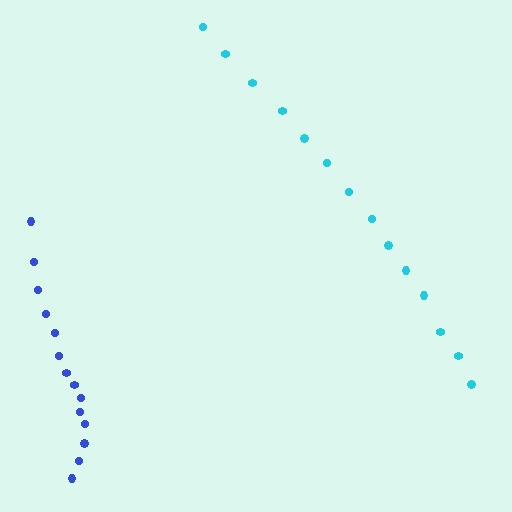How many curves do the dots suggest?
There are 2 distinct paths.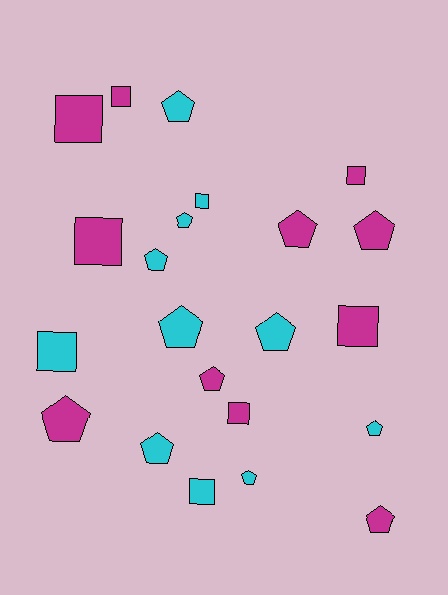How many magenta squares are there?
There are 6 magenta squares.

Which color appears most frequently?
Cyan, with 11 objects.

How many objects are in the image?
There are 22 objects.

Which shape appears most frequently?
Pentagon, with 13 objects.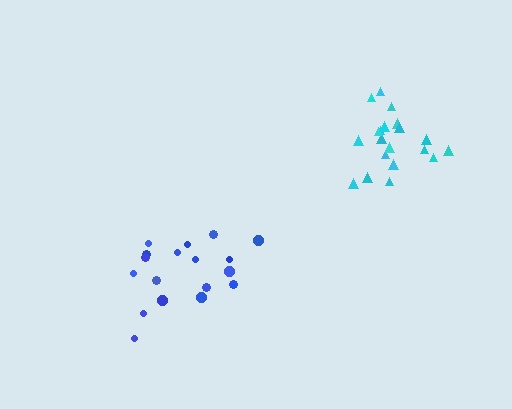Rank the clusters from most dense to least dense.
blue, cyan.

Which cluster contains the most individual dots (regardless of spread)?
Cyan (20).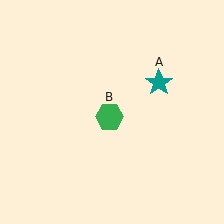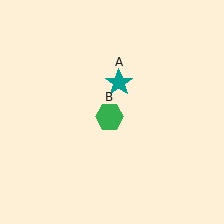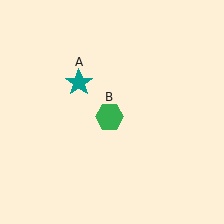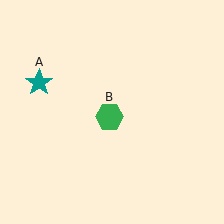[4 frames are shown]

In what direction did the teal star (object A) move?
The teal star (object A) moved left.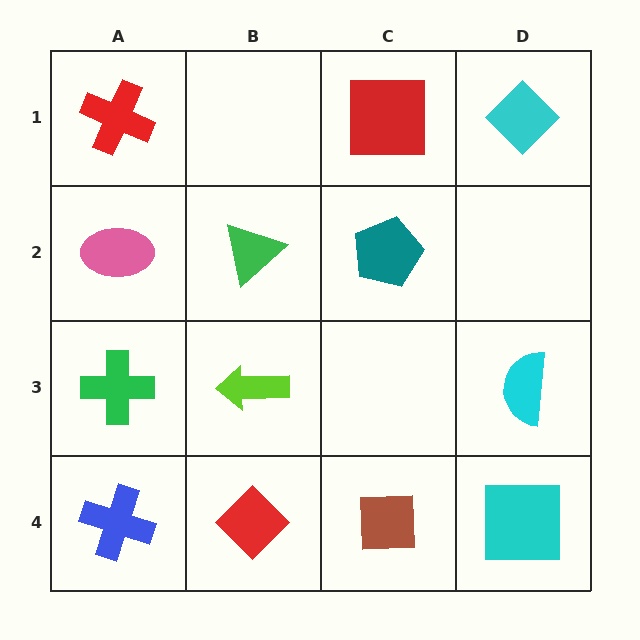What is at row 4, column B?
A red diamond.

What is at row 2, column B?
A green triangle.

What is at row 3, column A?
A green cross.